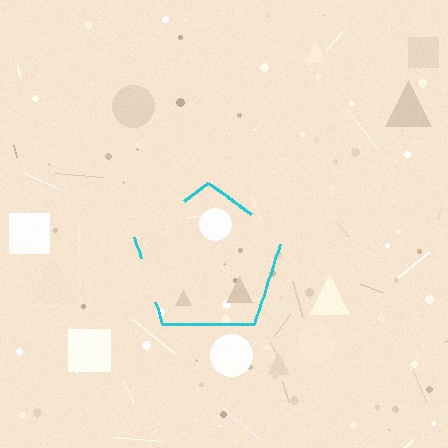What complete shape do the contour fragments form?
The contour fragments form a pentagon.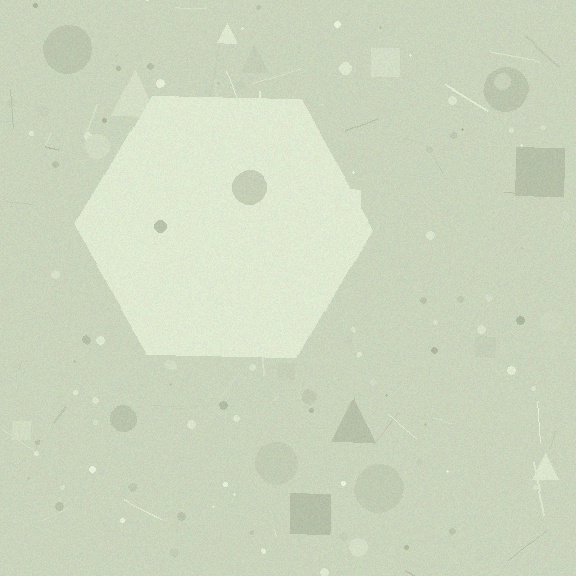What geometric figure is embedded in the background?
A hexagon is embedded in the background.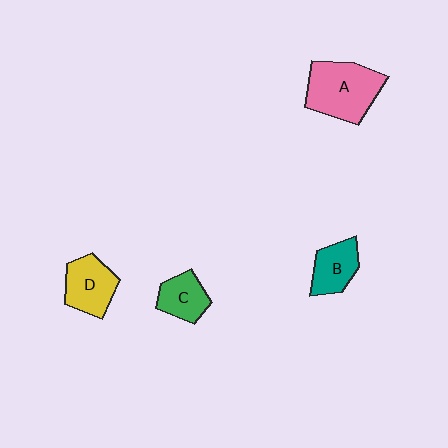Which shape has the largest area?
Shape A (pink).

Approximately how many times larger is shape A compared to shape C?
Approximately 1.9 times.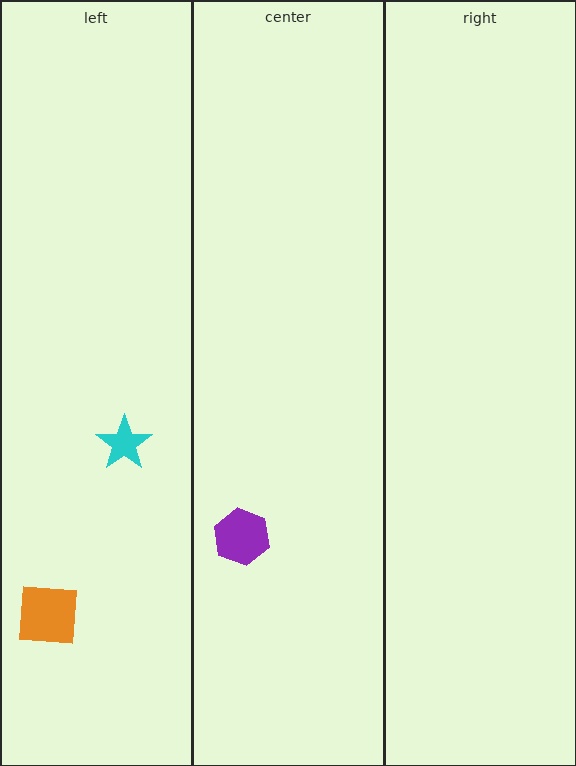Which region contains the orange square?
The left region.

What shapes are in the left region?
The cyan star, the orange square.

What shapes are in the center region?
The purple hexagon.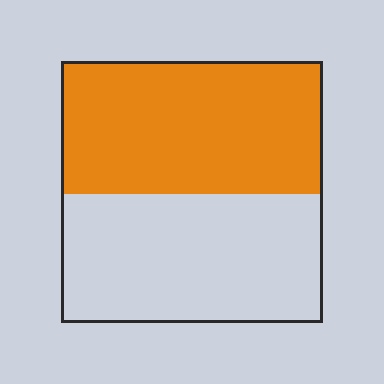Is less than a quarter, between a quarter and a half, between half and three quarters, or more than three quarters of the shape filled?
Between half and three quarters.